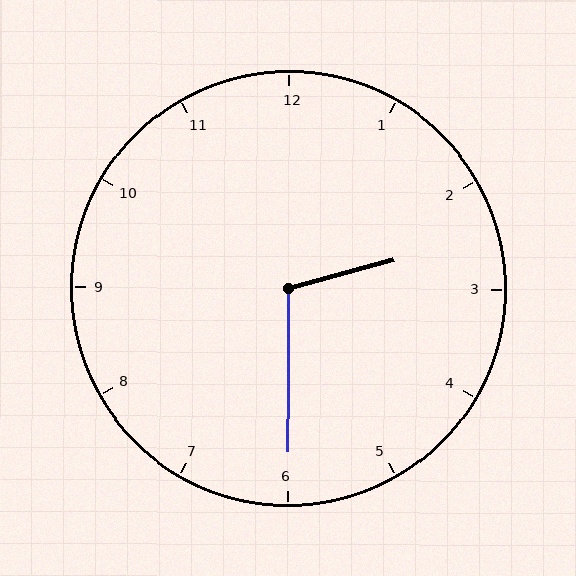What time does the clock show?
2:30.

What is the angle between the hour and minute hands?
Approximately 105 degrees.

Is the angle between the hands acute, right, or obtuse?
It is obtuse.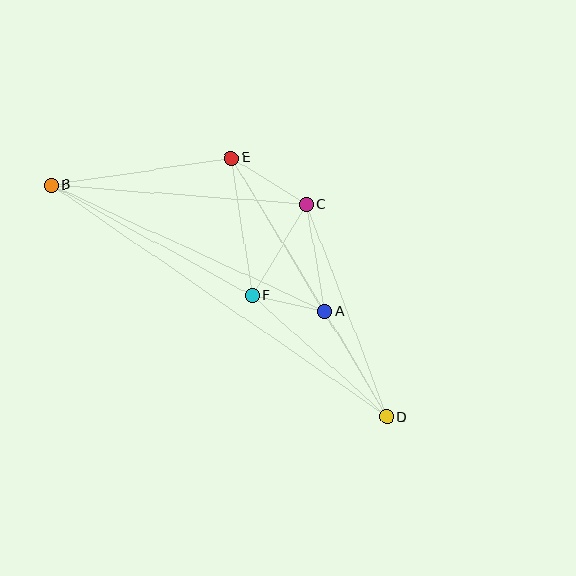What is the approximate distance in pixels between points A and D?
The distance between A and D is approximately 122 pixels.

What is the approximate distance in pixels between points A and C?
The distance between A and C is approximately 109 pixels.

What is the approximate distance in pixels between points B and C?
The distance between B and C is approximately 256 pixels.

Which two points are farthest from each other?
Points B and D are farthest from each other.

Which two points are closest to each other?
Points A and F are closest to each other.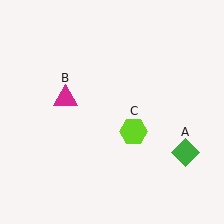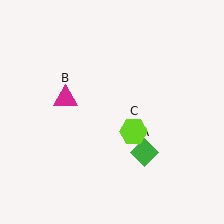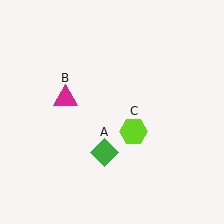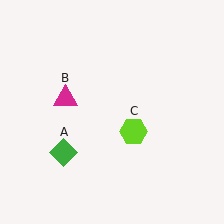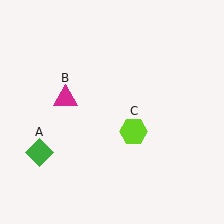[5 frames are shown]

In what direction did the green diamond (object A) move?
The green diamond (object A) moved left.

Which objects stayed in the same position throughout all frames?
Magenta triangle (object B) and lime hexagon (object C) remained stationary.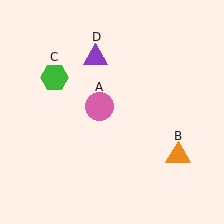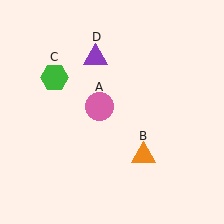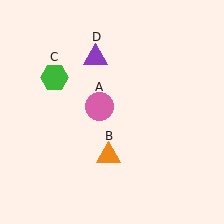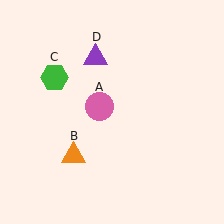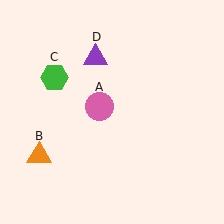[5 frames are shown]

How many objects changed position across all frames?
1 object changed position: orange triangle (object B).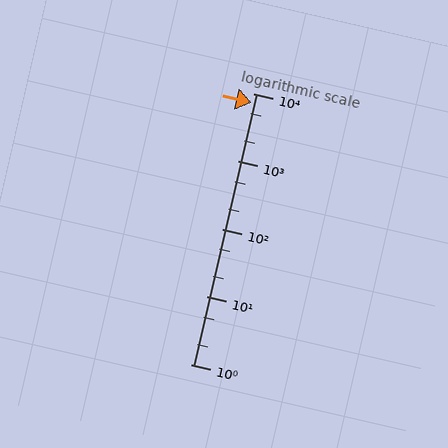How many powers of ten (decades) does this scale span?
The scale spans 4 decades, from 1 to 10000.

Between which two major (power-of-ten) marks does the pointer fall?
The pointer is between 1000 and 10000.